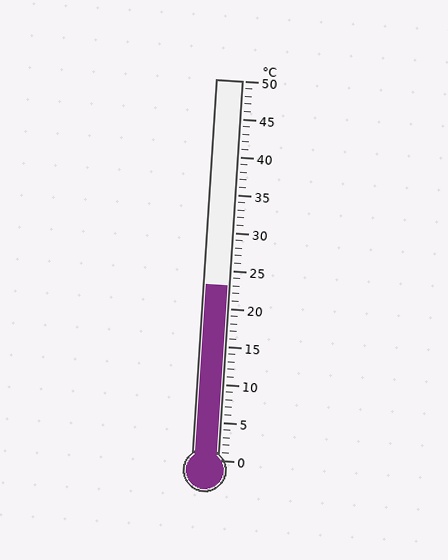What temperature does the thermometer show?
The thermometer shows approximately 23°C.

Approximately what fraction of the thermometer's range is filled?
The thermometer is filled to approximately 45% of its range.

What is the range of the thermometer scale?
The thermometer scale ranges from 0°C to 50°C.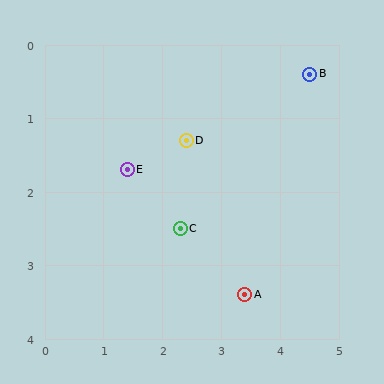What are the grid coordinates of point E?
Point E is at approximately (1.4, 1.7).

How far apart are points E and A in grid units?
Points E and A are about 2.6 grid units apart.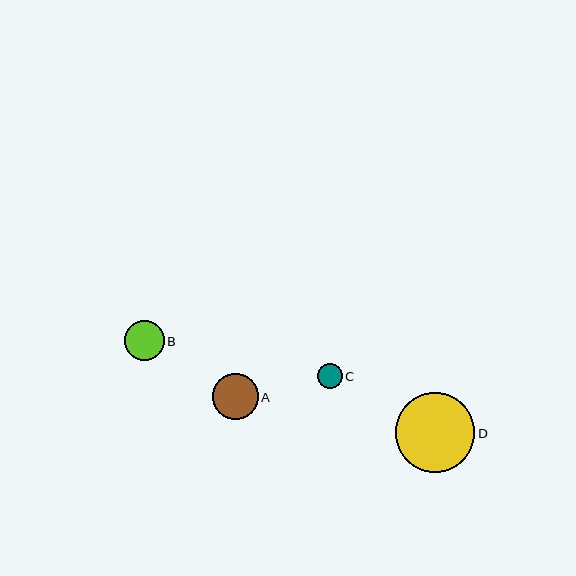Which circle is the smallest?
Circle C is the smallest with a size of approximately 25 pixels.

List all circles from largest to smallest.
From largest to smallest: D, A, B, C.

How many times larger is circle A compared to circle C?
Circle A is approximately 1.8 times the size of circle C.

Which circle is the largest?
Circle D is the largest with a size of approximately 80 pixels.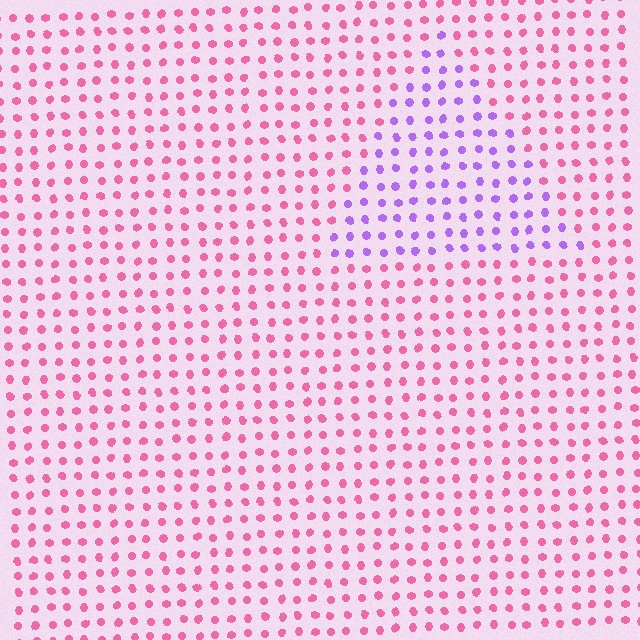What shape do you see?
I see a triangle.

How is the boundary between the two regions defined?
The boundary is defined purely by a slight shift in hue (about 57 degrees). Spacing, size, and orientation are identical on both sides.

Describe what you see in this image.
The image is filled with small pink elements in a uniform arrangement. A triangle-shaped region is visible where the elements are tinted to a slightly different hue, forming a subtle color boundary.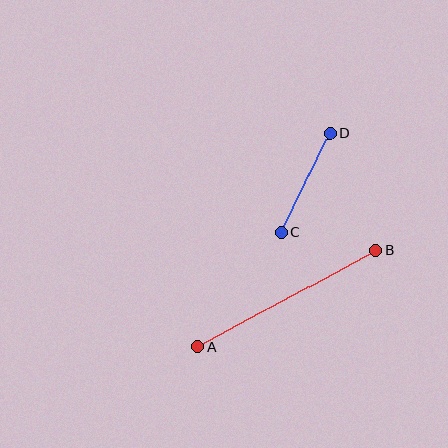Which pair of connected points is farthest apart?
Points A and B are farthest apart.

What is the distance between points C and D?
The distance is approximately 111 pixels.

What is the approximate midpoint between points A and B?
The midpoint is at approximately (287, 298) pixels.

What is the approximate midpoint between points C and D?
The midpoint is at approximately (306, 183) pixels.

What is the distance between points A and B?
The distance is approximately 202 pixels.